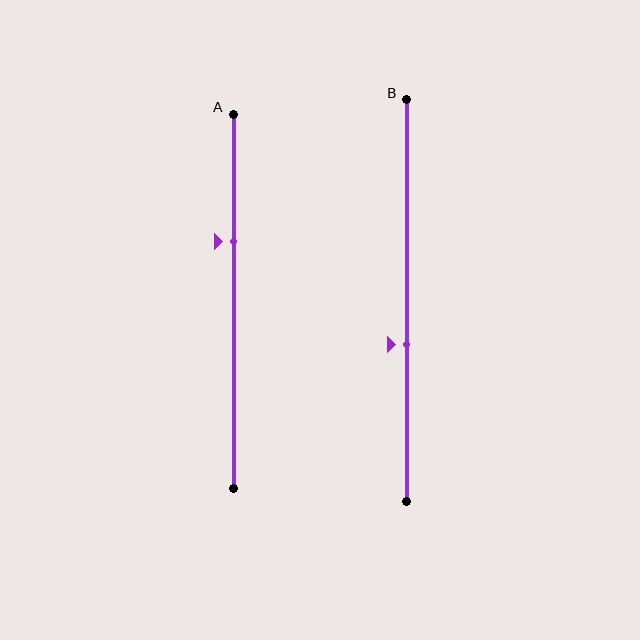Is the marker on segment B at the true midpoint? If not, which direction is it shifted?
No, the marker on segment B is shifted downward by about 11% of the segment length.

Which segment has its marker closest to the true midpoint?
Segment B has its marker closest to the true midpoint.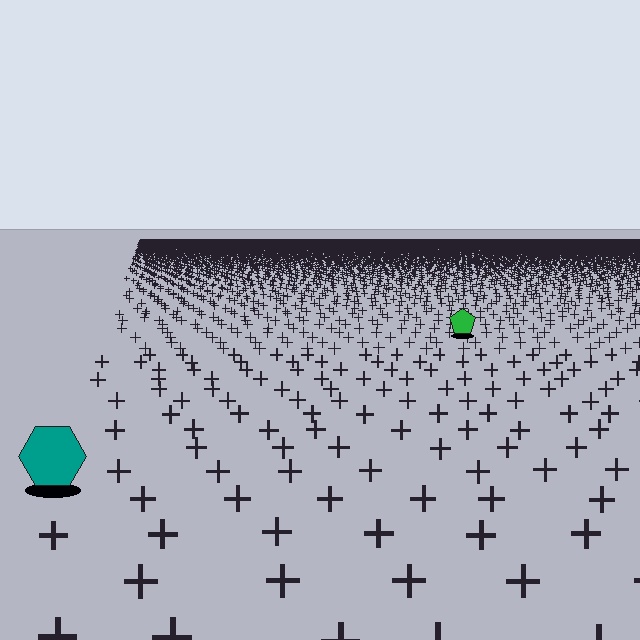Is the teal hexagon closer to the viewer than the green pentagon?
Yes. The teal hexagon is closer — you can tell from the texture gradient: the ground texture is coarser near it.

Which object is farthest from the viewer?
The green pentagon is farthest from the viewer. It appears smaller and the ground texture around it is denser.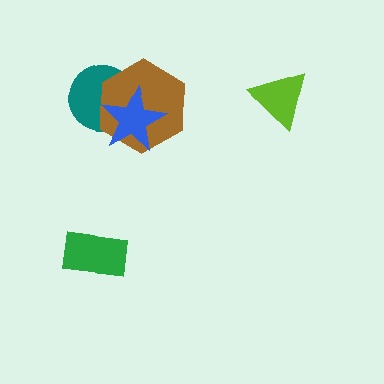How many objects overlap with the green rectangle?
0 objects overlap with the green rectangle.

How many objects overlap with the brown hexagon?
2 objects overlap with the brown hexagon.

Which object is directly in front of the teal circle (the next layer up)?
The brown hexagon is directly in front of the teal circle.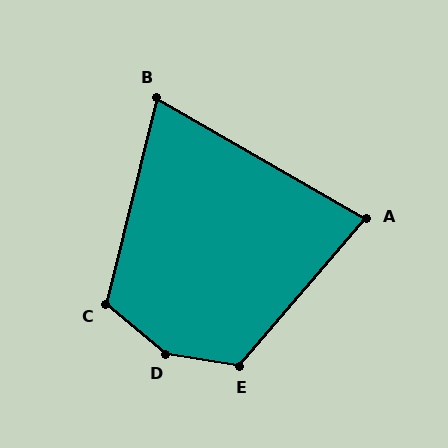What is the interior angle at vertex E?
Approximately 122 degrees (obtuse).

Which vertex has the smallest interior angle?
B, at approximately 74 degrees.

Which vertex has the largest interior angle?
D, at approximately 149 degrees.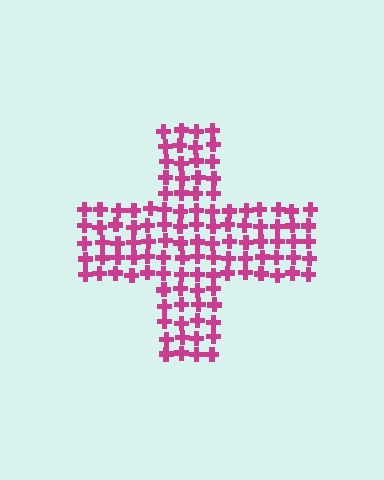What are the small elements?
The small elements are crosses.